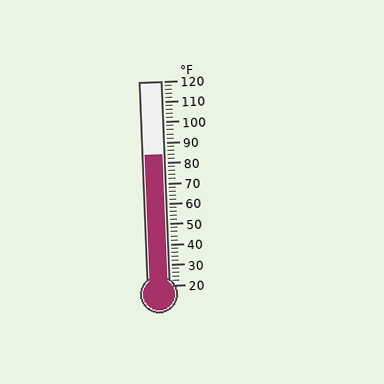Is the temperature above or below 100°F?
The temperature is below 100°F.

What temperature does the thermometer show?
The thermometer shows approximately 84°F.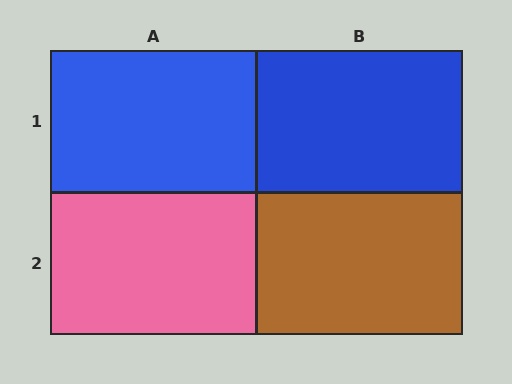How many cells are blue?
2 cells are blue.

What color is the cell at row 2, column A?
Pink.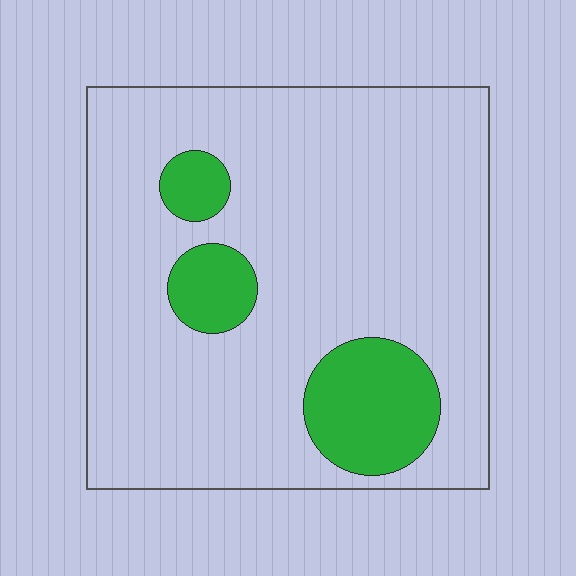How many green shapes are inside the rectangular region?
3.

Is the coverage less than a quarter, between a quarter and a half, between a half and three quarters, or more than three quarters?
Less than a quarter.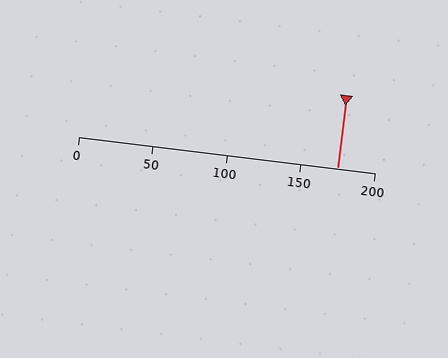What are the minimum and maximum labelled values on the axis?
The axis runs from 0 to 200.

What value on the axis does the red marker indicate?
The marker indicates approximately 175.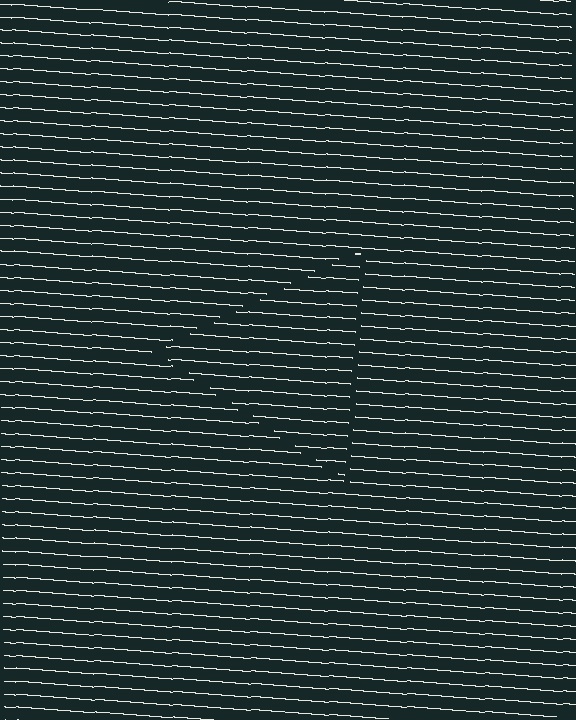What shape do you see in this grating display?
An illusory triangle. The interior of the shape contains the same grating, shifted by half a period — the contour is defined by the phase discontinuity where line-ends from the inner and outer gratings abut.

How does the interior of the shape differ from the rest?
The interior of the shape contains the same grating, shifted by half a period — the contour is defined by the phase discontinuity where line-ends from the inner and outer gratings abut.